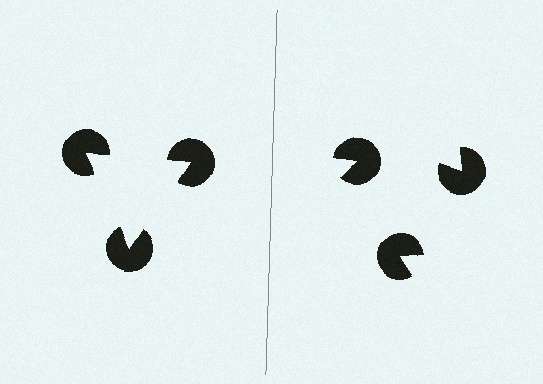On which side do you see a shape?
An illusory triangle appears on the left side. On the right side the wedge cuts are rotated, so no coherent shape forms.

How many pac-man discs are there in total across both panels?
6 — 3 on each side.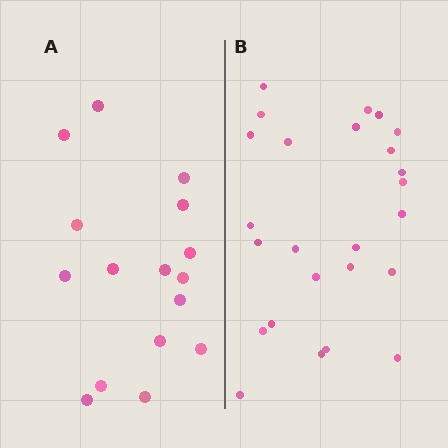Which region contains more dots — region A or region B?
Region B (the right region) has more dots.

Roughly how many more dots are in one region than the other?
Region B has roughly 8 or so more dots than region A.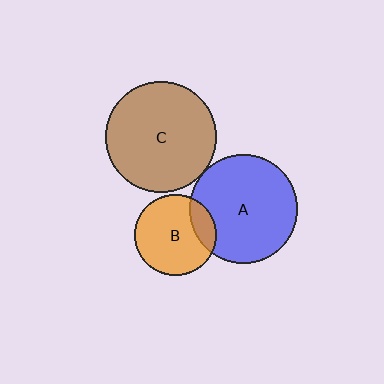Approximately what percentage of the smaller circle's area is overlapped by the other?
Approximately 20%.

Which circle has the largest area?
Circle C (brown).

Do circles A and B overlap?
Yes.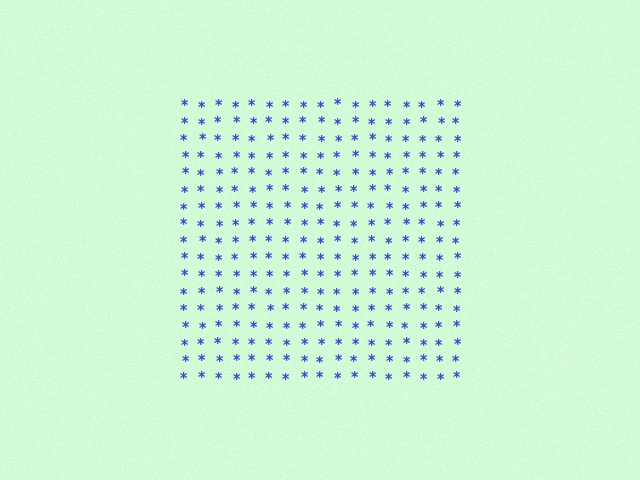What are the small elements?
The small elements are asterisks.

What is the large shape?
The large shape is a square.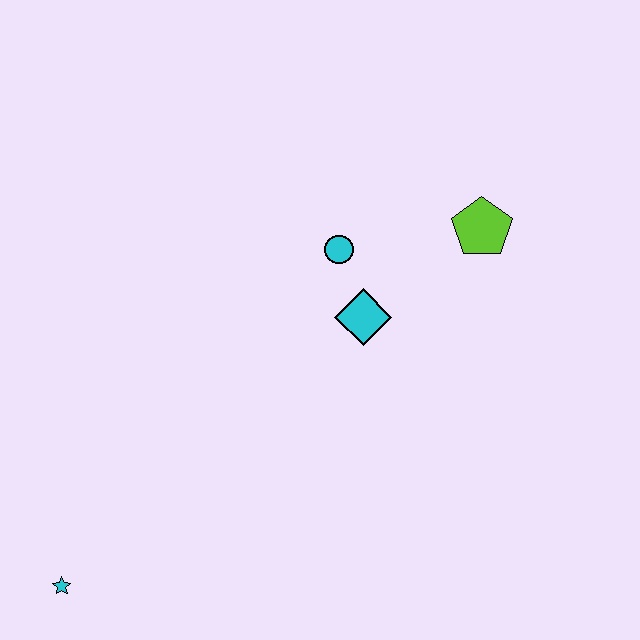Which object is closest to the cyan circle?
The cyan diamond is closest to the cyan circle.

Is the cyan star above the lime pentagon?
No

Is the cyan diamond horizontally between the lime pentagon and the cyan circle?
Yes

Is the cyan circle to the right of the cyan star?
Yes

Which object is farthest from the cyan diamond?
The cyan star is farthest from the cyan diamond.